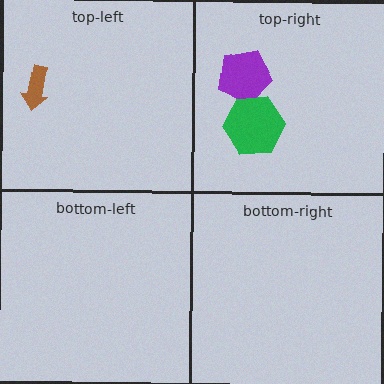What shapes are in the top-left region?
The brown arrow.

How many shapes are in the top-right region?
2.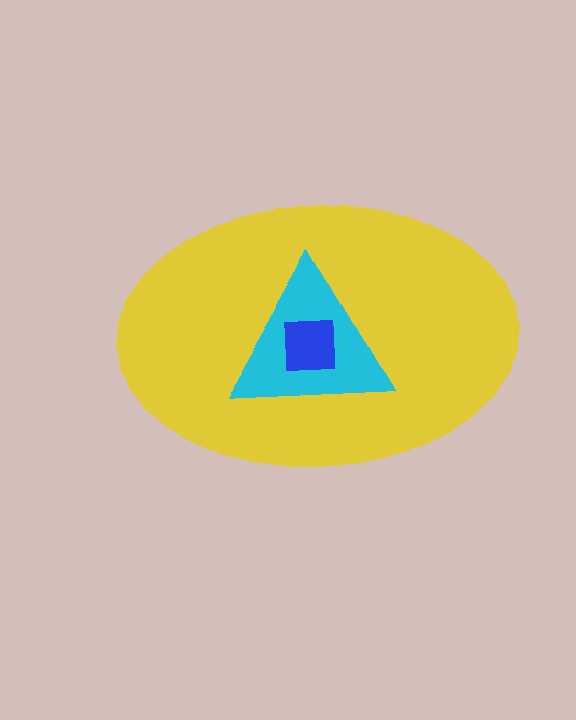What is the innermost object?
The blue square.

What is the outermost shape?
The yellow ellipse.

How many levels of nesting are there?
3.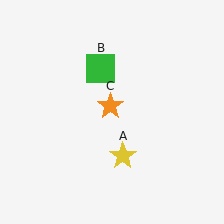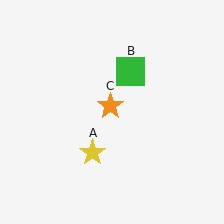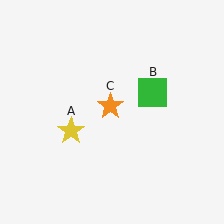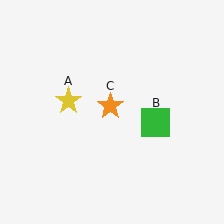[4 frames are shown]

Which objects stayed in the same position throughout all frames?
Orange star (object C) remained stationary.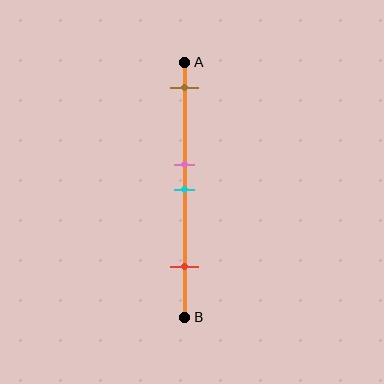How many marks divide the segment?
There are 4 marks dividing the segment.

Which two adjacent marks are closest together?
The pink and cyan marks are the closest adjacent pair.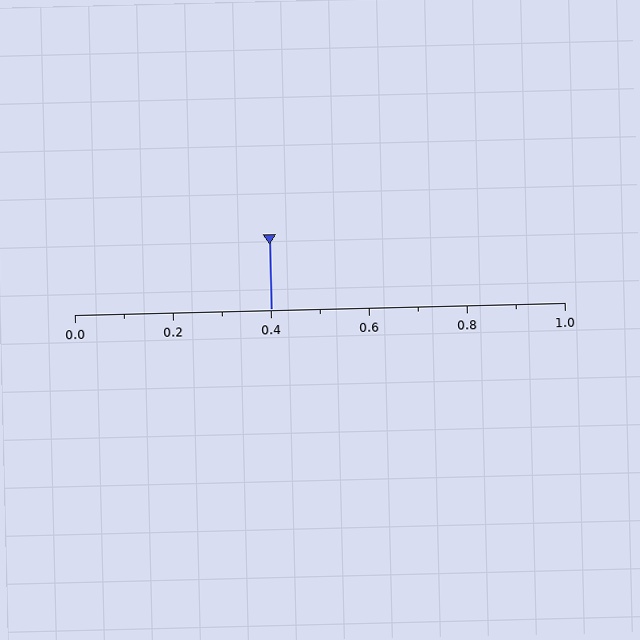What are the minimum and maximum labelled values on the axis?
The axis runs from 0.0 to 1.0.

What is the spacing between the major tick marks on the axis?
The major ticks are spaced 0.2 apart.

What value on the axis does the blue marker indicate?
The marker indicates approximately 0.4.